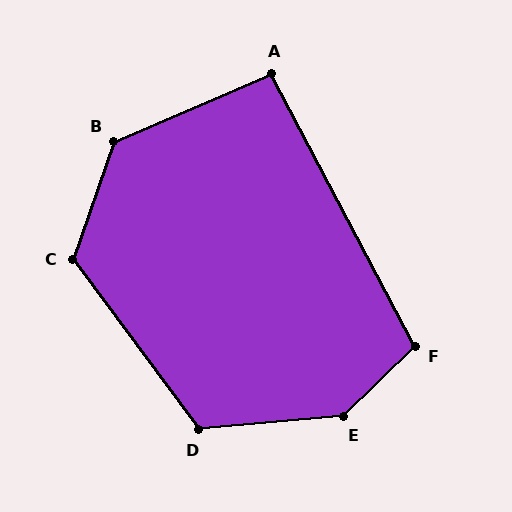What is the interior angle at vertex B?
Approximately 132 degrees (obtuse).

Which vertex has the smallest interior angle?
A, at approximately 95 degrees.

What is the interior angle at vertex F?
Approximately 107 degrees (obtuse).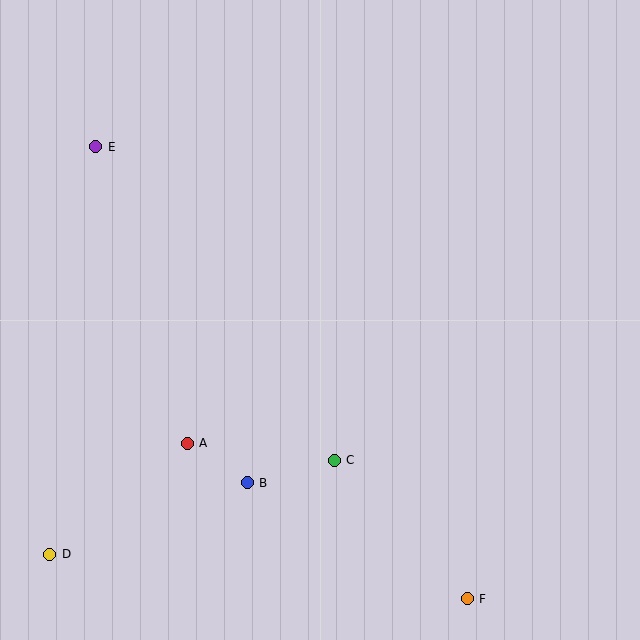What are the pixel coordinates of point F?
Point F is at (467, 599).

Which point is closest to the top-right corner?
Point C is closest to the top-right corner.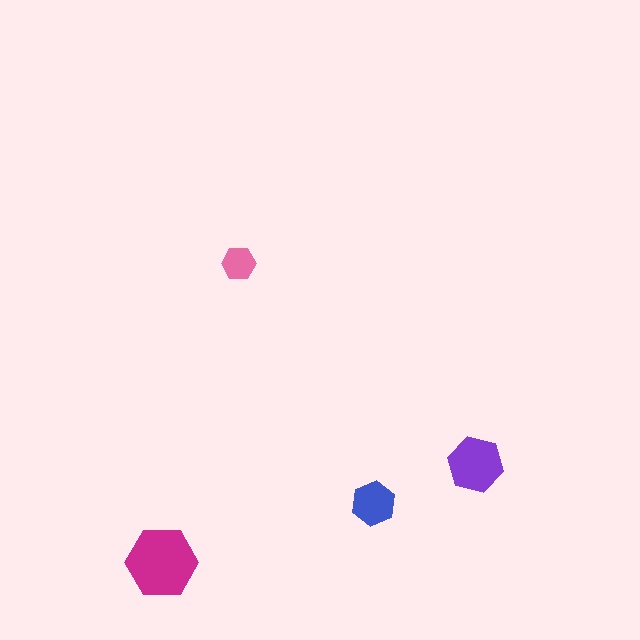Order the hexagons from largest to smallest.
the magenta one, the purple one, the blue one, the pink one.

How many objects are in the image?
There are 4 objects in the image.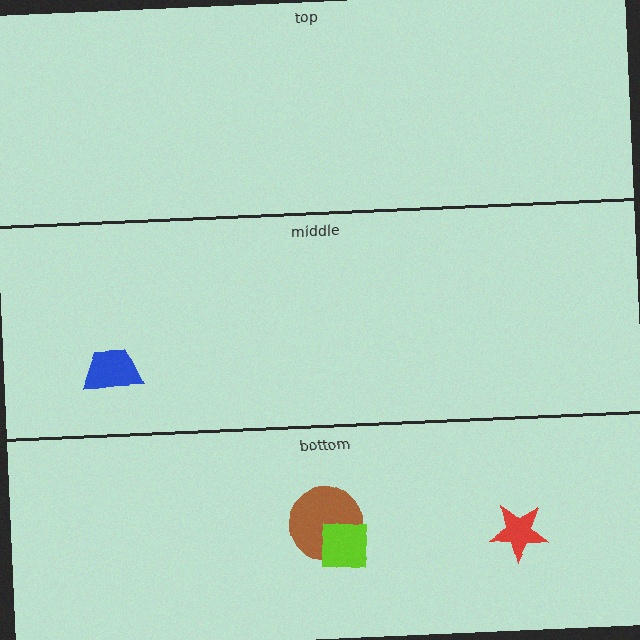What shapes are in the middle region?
The blue trapezoid.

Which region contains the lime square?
The bottom region.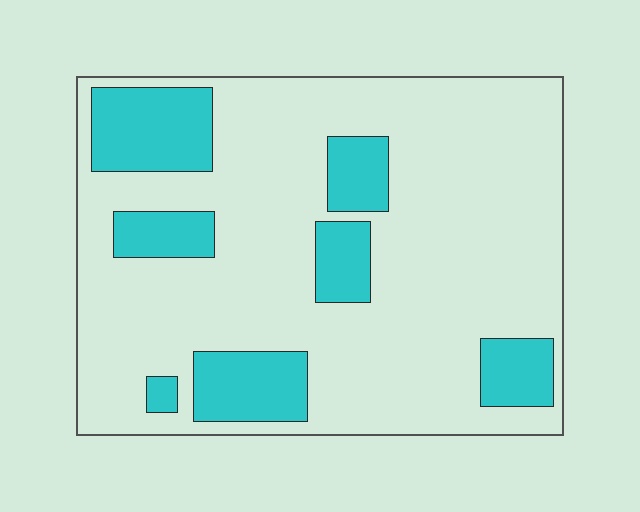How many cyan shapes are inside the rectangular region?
7.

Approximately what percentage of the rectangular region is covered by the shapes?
Approximately 20%.